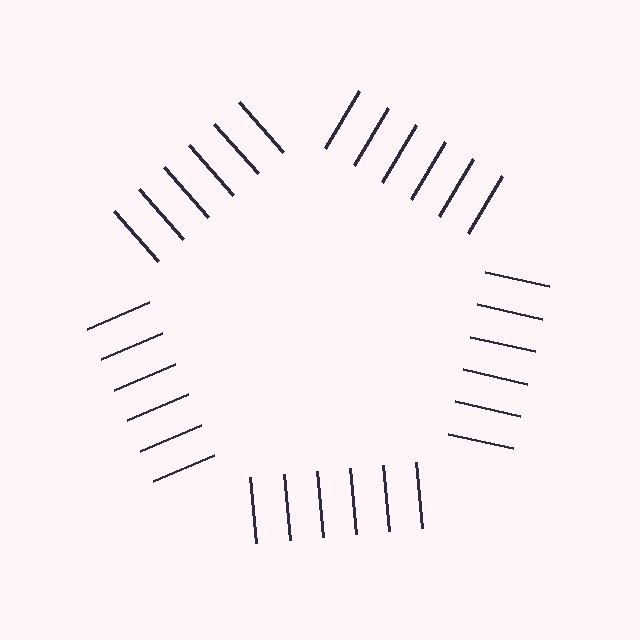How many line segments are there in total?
30 — 6 along each of the 5 edges.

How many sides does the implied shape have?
5 sides — the line-ends trace a pentagon.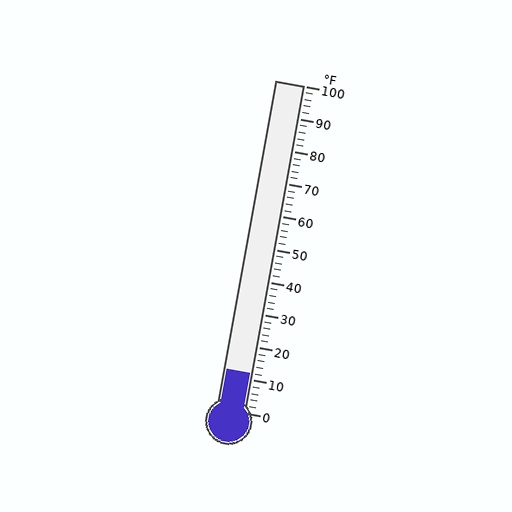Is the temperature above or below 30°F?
The temperature is below 30°F.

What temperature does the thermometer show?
The thermometer shows approximately 12°F.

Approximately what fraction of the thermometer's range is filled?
The thermometer is filled to approximately 10% of its range.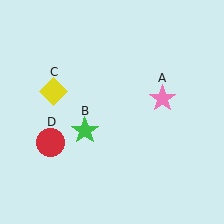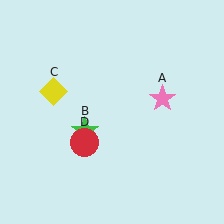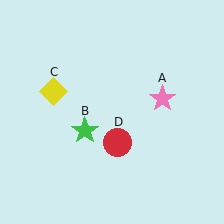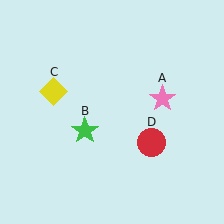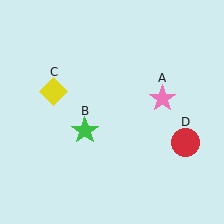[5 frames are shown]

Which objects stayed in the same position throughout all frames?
Pink star (object A) and green star (object B) and yellow diamond (object C) remained stationary.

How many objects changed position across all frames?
1 object changed position: red circle (object D).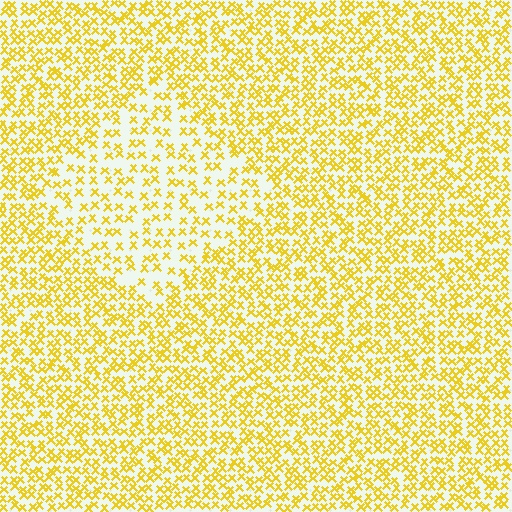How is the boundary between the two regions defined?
The boundary is defined by a change in element density (approximately 1.9x ratio). All elements are the same color, size, and shape.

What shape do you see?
I see a diamond.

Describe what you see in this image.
The image contains small yellow elements arranged at two different densities. A diamond-shaped region is visible where the elements are less densely packed than the surrounding area.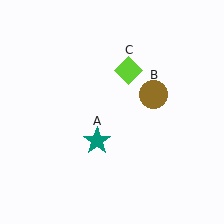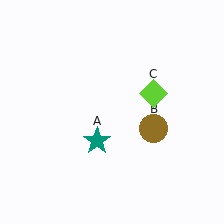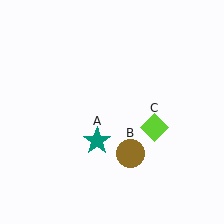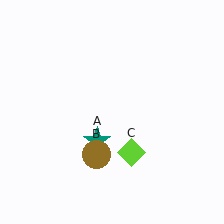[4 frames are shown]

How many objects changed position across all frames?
2 objects changed position: brown circle (object B), lime diamond (object C).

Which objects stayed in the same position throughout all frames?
Teal star (object A) remained stationary.